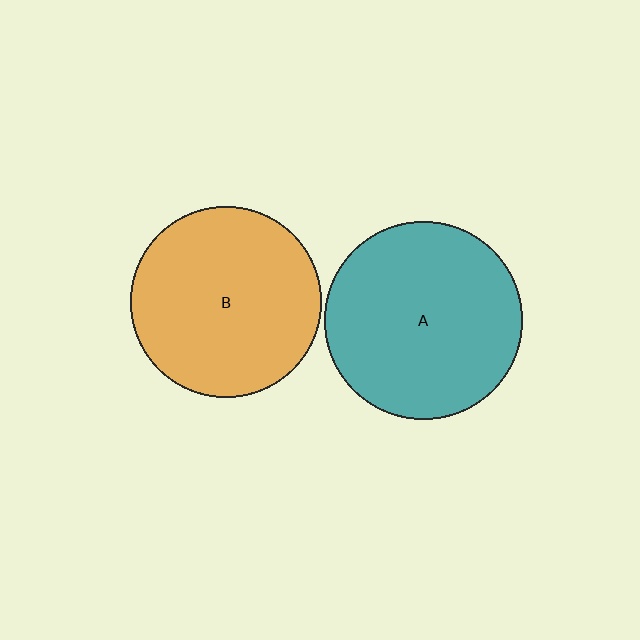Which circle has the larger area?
Circle A (teal).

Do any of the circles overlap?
No, none of the circles overlap.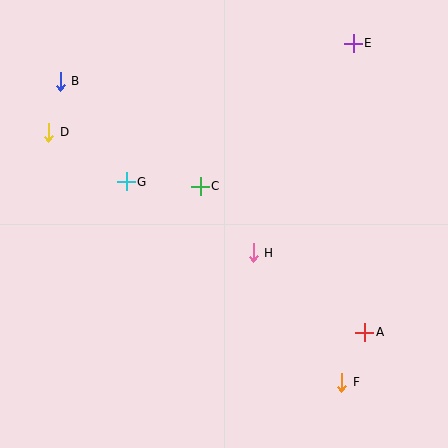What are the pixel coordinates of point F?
Point F is at (342, 382).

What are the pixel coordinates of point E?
Point E is at (353, 43).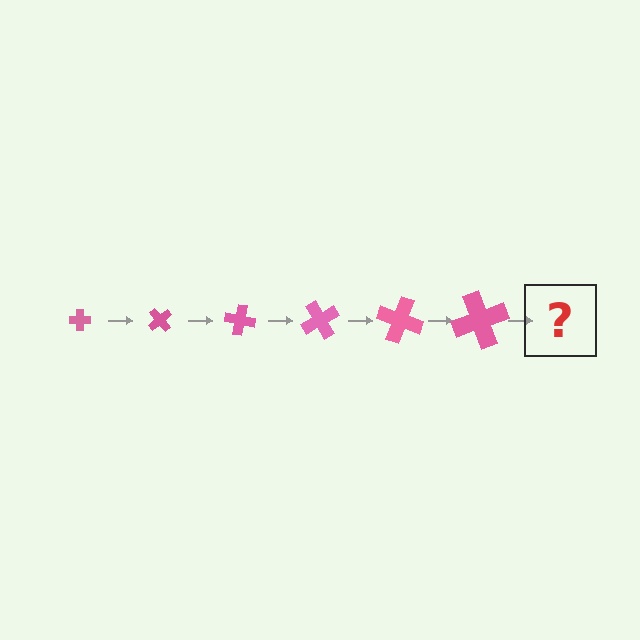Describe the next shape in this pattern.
It should be a cross, larger than the previous one and rotated 300 degrees from the start.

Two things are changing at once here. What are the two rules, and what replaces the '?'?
The two rules are that the cross grows larger each step and it rotates 50 degrees each step. The '?' should be a cross, larger than the previous one and rotated 300 degrees from the start.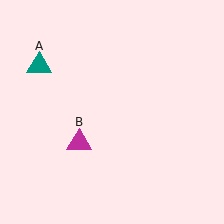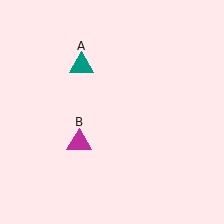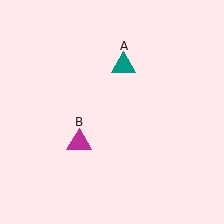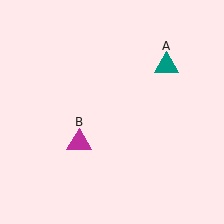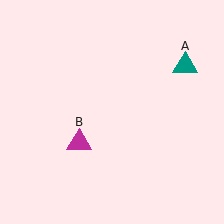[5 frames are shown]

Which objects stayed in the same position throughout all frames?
Magenta triangle (object B) remained stationary.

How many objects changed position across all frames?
1 object changed position: teal triangle (object A).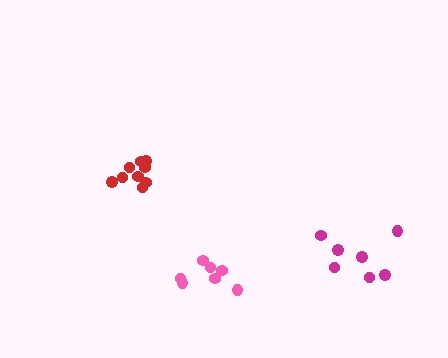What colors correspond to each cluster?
The clusters are colored: red, pink, magenta.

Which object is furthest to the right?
The magenta cluster is rightmost.